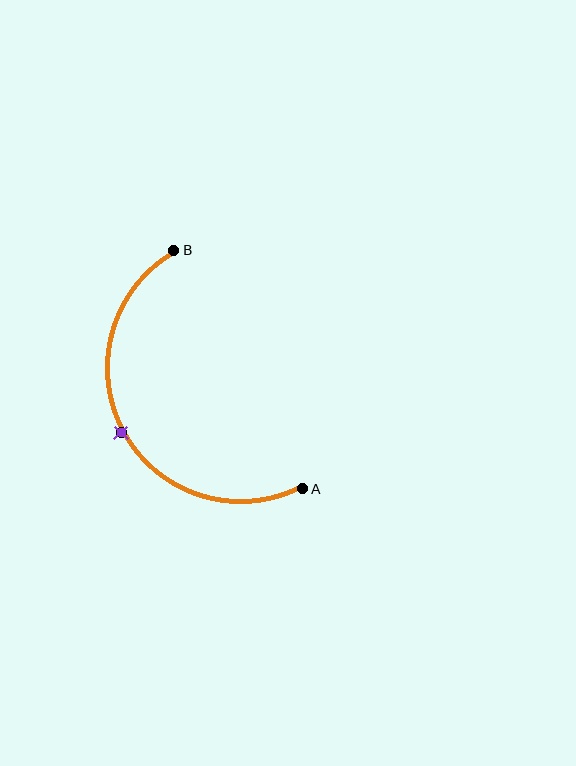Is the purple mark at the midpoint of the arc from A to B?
Yes. The purple mark lies on the arc at equal arc-length from both A and B — it is the arc midpoint.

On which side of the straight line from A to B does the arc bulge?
The arc bulges to the left of the straight line connecting A and B.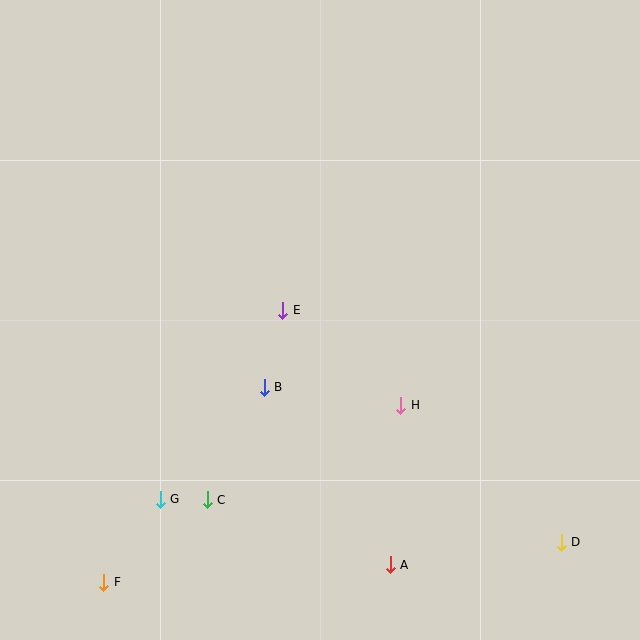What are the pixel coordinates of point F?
Point F is at (104, 582).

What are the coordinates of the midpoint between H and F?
The midpoint between H and F is at (252, 494).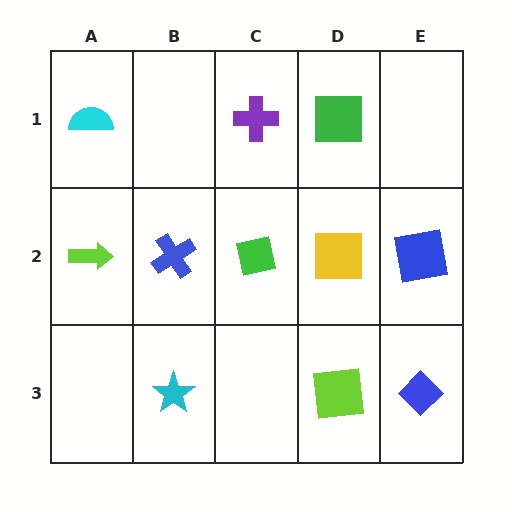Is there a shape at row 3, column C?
No, that cell is empty.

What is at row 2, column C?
A green square.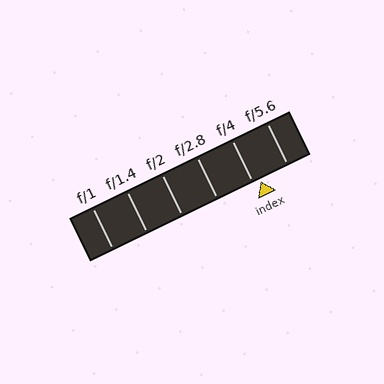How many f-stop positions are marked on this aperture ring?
There are 6 f-stop positions marked.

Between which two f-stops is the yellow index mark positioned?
The index mark is between f/4 and f/5.6.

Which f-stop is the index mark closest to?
The index mark is closest to f/4.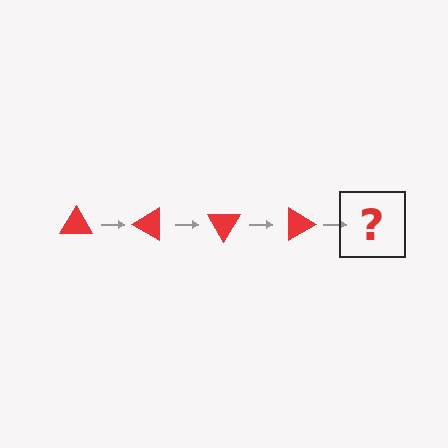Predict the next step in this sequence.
The next step is a red triangle rotated 120 degrees.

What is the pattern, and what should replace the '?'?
The pattern is that the triangle rotates 30 degrees each step. The '?' should be a red triangle rotated 120 degrees.